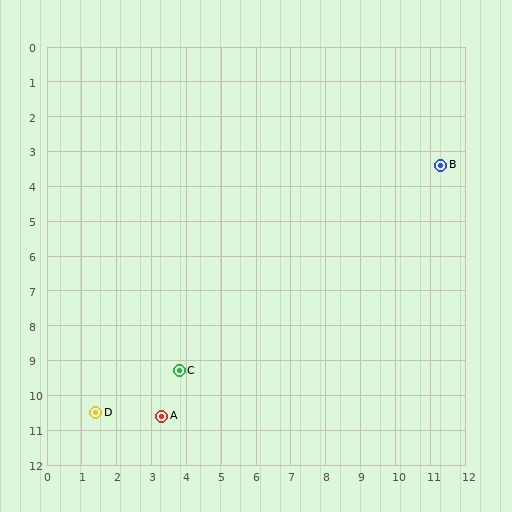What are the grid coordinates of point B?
Point B is at approximately (11.3, 3.4).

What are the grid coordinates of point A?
Point A is at approximately (3.3, 10.6).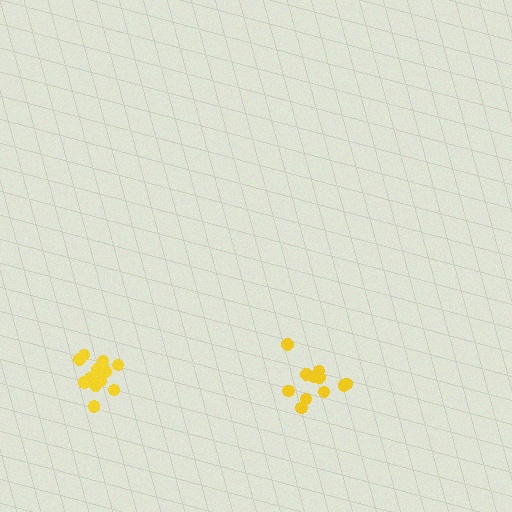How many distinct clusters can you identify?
There are 2 distinct clusters.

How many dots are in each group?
Group 1: 12 dots, Group 2: 11 dots (23 total).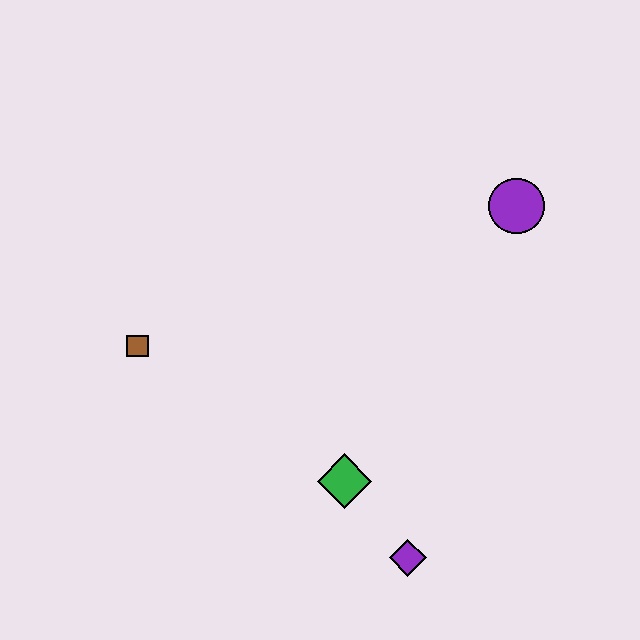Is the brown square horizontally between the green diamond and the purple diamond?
No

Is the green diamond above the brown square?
No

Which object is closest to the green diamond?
The purple diamond is closest to the green diamond.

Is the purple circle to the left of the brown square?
No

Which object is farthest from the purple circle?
The brown square is farthest from the purple circle.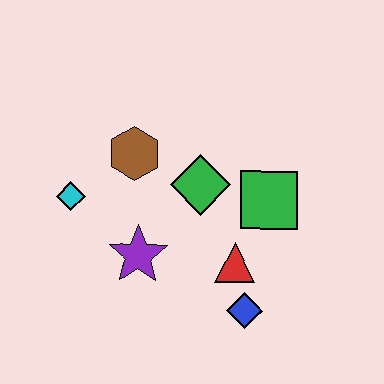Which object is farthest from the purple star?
The green square is farthest from the purple star.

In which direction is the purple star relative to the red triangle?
The purple star is to the left of the red triangle.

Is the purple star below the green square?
Yes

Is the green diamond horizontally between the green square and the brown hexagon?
Yes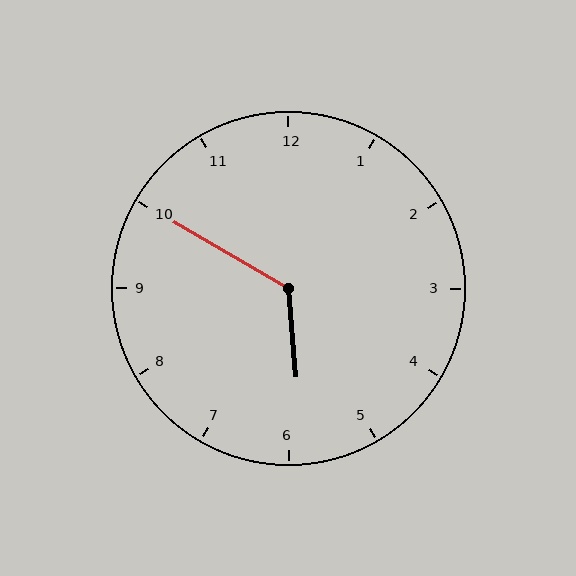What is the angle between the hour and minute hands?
Approximately 125 degrees.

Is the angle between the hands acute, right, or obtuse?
It is obtuse.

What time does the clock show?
5:50.